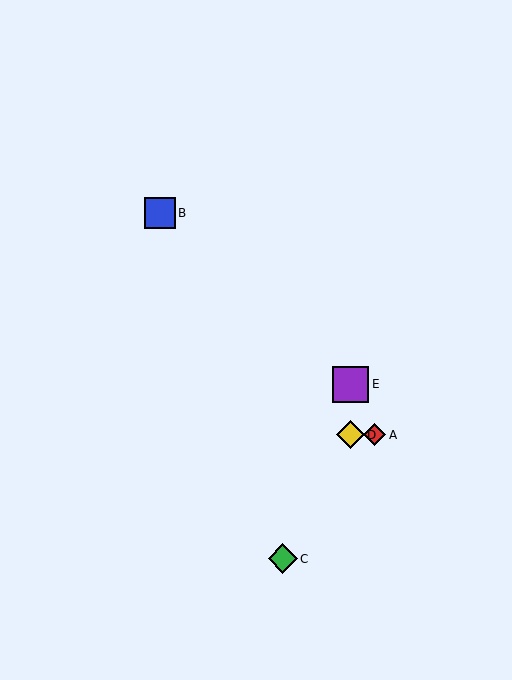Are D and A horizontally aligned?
Yes, both are at y≈435.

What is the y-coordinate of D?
Object D is at y≈435.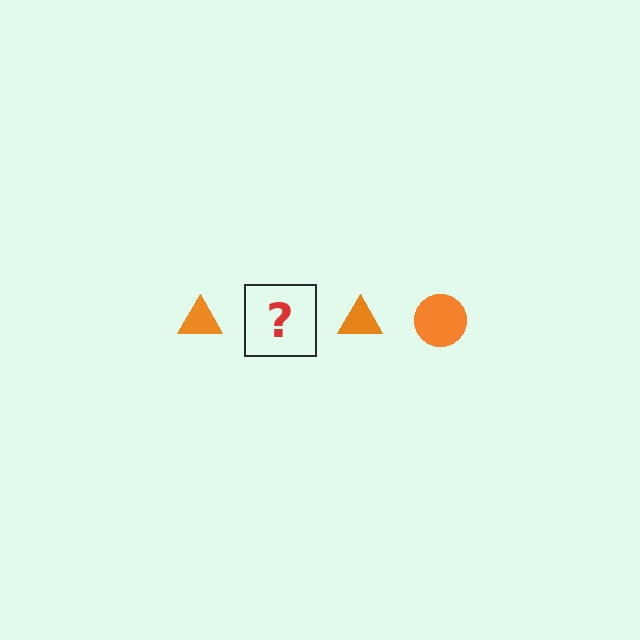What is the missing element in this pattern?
The missing element is an orange circle.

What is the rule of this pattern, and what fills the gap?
The rule is that the pattern cycles through triangle, circle shapes in orange. The gap should be filled with an orange circle.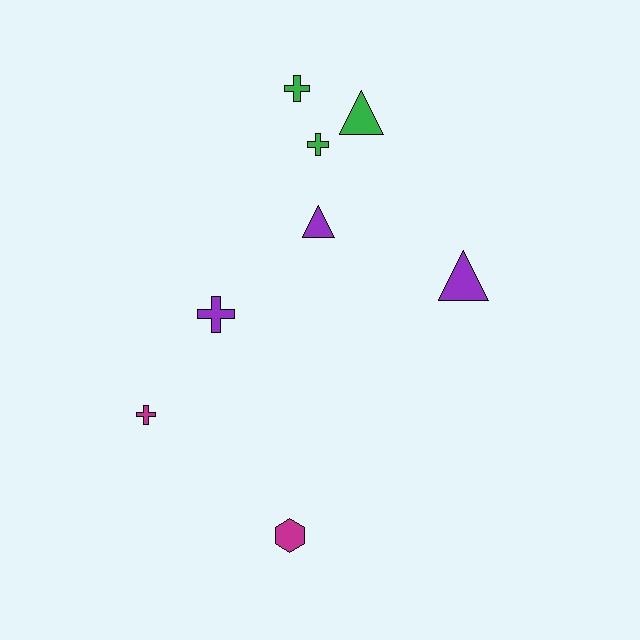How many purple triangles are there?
There are 2 purple triangles.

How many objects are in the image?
There are 8 objects.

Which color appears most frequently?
Green, with 3 objects.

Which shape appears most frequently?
Cross, with 4 objects.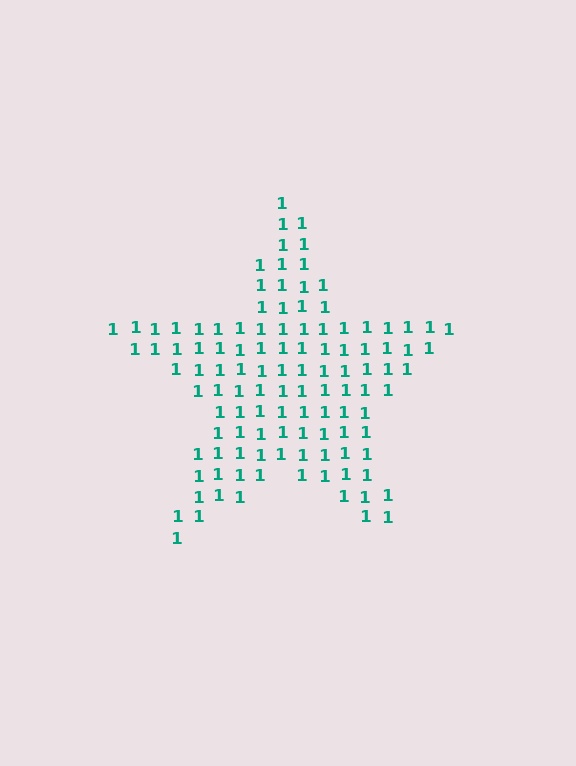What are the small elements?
The small elements are digit 1's.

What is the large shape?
The large shape is a star.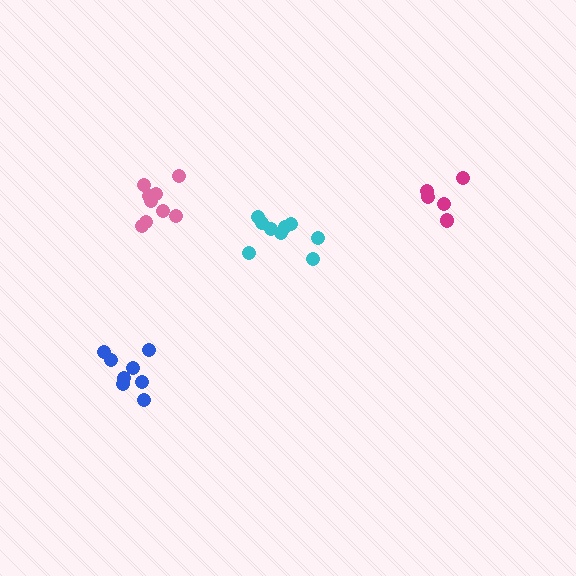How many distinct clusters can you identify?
There are 4 distinct clusters.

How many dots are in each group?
Group 1: 8 dots, Group 2: 9 dots, Group 3: 9 dots, Group 4: 5 dots (31 total).